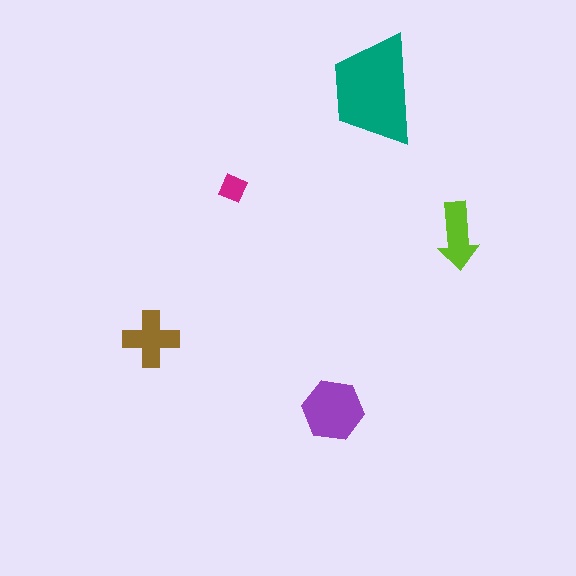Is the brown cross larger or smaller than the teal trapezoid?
Smaller.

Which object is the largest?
The teal trapezoid.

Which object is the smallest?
The magenta diamond.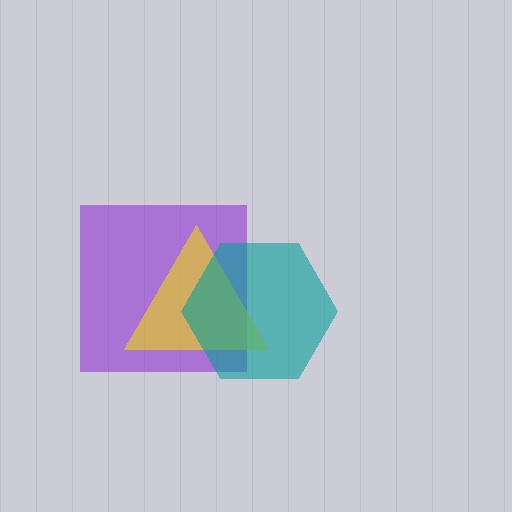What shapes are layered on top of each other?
The layered shapes are: a purple square, a yellow triangle, a teal hexagon.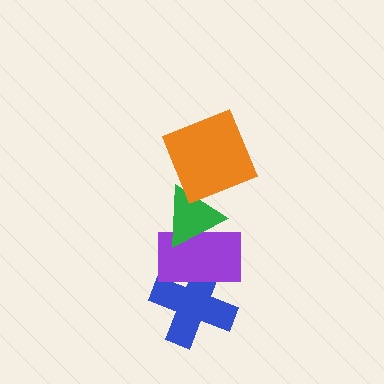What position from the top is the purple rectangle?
The purple rectangle is 3rd from the top.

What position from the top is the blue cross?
The blue cross is 4th from the top.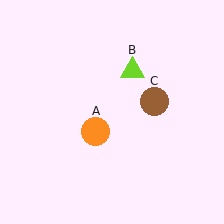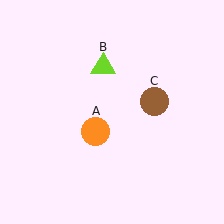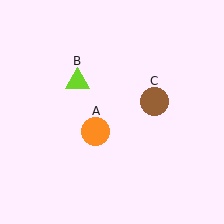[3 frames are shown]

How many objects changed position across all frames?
1 object changed position: lime triangle (object B).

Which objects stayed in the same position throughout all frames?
Orange circle (object A) and brown circle (object C) remained stationary.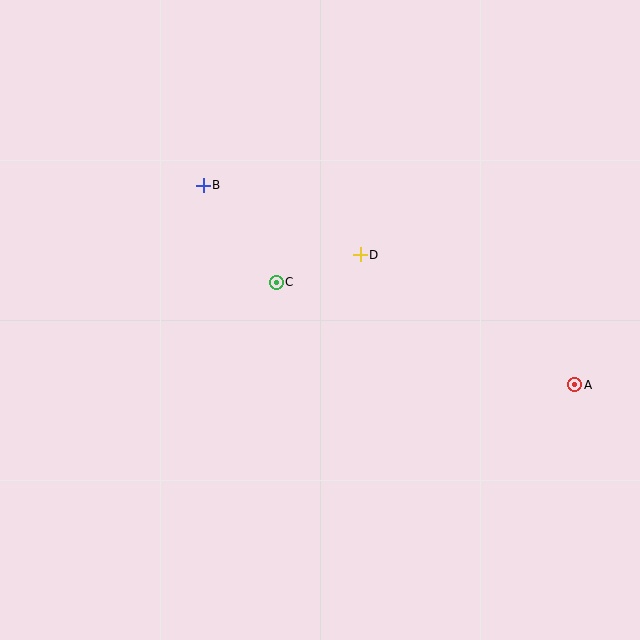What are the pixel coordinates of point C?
Point C is at (276, 282).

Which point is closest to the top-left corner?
Point B is closest to the top-left corner.